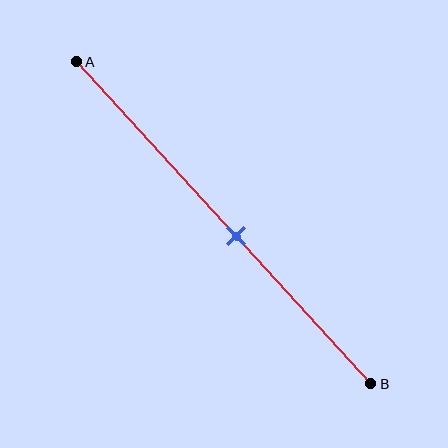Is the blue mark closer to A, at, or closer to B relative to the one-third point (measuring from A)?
The blue mark is closer to point B than the one-third point of segment AB.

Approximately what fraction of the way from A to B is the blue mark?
The blue mark is approximately 55% of the way from A to B.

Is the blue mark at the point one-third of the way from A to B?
No, the mark is at about 55% from A, not at the 33% one-third point.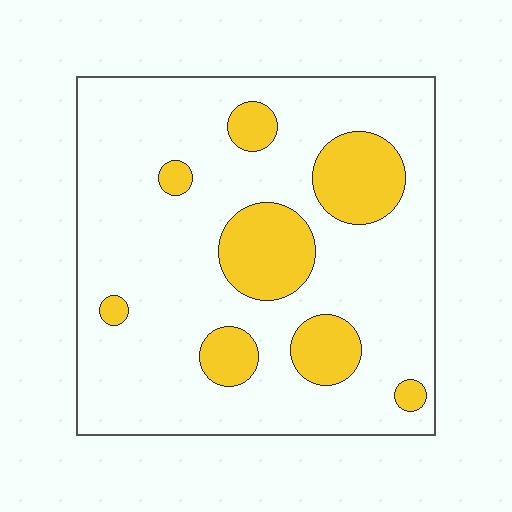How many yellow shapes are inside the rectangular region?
8.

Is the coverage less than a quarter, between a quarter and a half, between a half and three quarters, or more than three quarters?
Less than a quarter.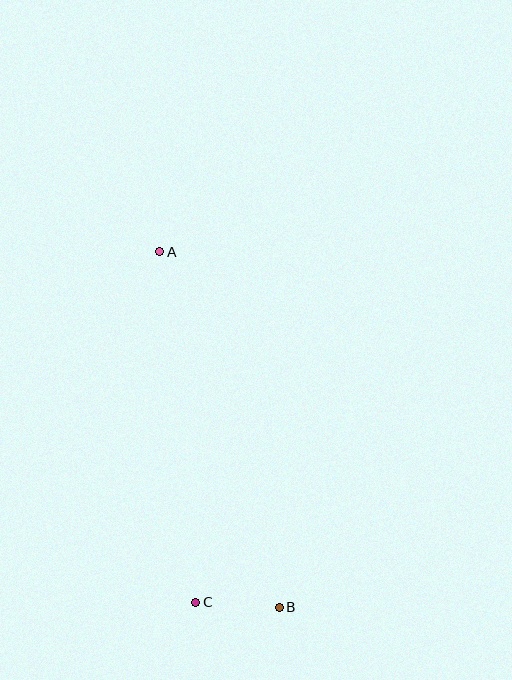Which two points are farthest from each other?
Points A and B are farthest from each other.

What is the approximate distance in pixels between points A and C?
The distance between A and C is approximately 352 pixels.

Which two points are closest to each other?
Points B and C are closest to each other.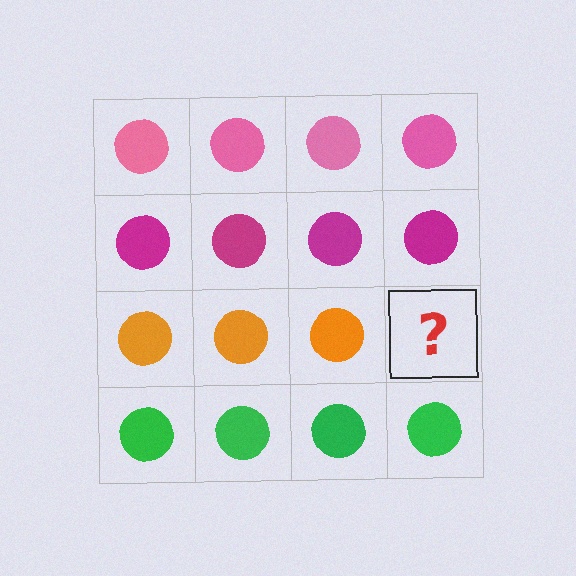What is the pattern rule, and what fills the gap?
The rule is that each row has a consistent color. The gap should be filled with an orange circle.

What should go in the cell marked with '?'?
The missing cell should contain an orange circle.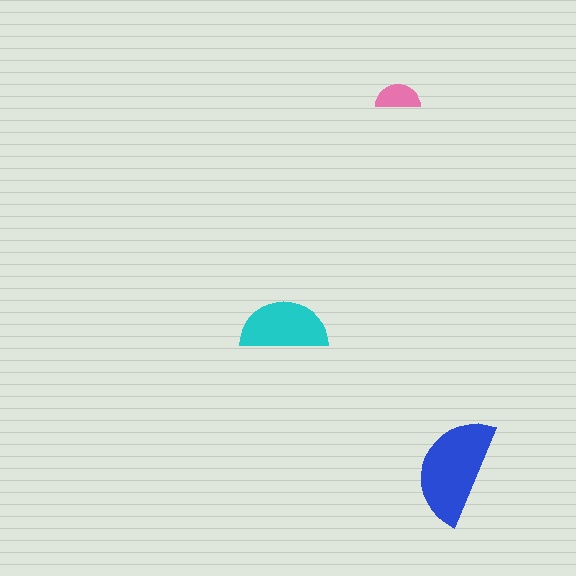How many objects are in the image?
There are 3 objects in the image.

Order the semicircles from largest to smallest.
the blue one, the cyan one, the pink one.